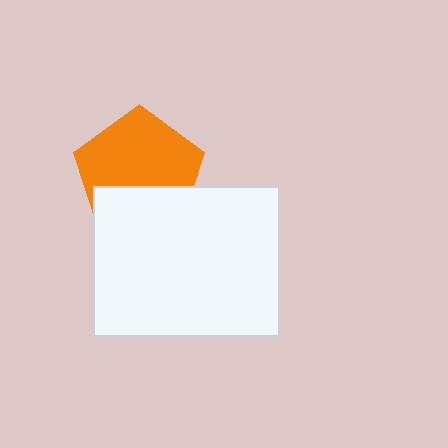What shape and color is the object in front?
The object in front is a white rectangle.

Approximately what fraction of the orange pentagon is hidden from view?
Roughly 36% of the orange pentagon is hidden behind the white rectangle.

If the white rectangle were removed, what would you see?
You would see the complete orange pentagon.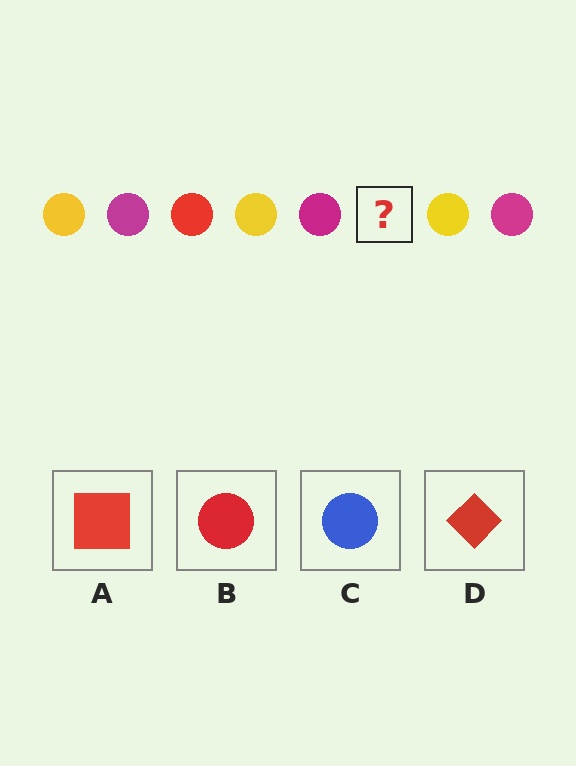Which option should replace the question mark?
Option B.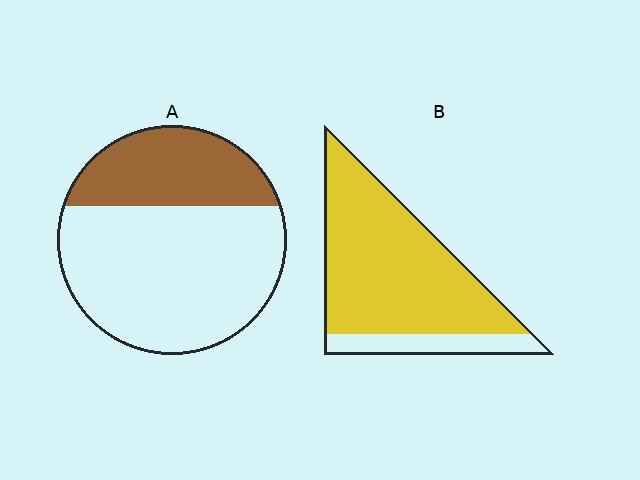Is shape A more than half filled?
No.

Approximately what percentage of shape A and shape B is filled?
A is approximately 30% and B is approximately 85%.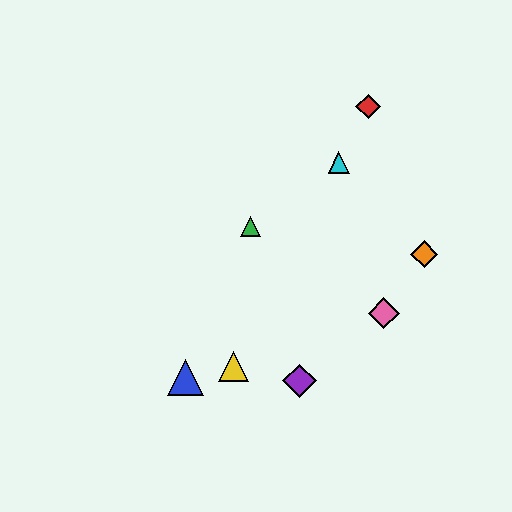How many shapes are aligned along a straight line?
3 shapes (the red diamond, the yellow triangle, the cyan triangle) are aligned along a straight line.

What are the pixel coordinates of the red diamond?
The red diamond is at (368, 106).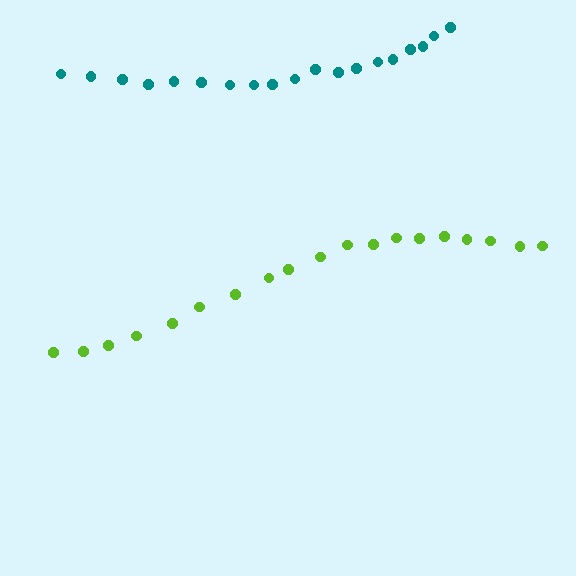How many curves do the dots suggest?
There are 2 distinct paths.